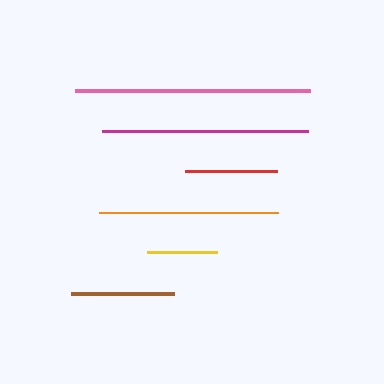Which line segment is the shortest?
The yellow line is the shortest at approximately 70 pixels.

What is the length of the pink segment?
The pink segment is approximately 235 pixels long.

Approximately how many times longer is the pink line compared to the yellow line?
The pink line is approximately 3.3 times the length of the yellow line.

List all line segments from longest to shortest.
From longest to shortest: pink, magenta, orange, brown, red, yellow.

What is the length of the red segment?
The red segment is approximately 91 pixels long.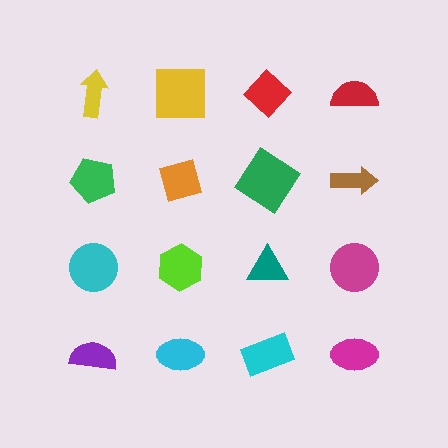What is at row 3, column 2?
A lime hexagon.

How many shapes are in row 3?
4 shapes.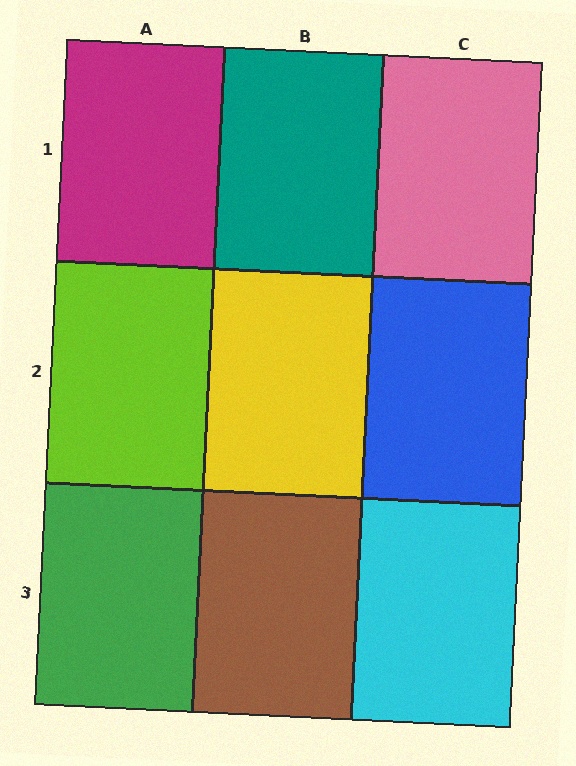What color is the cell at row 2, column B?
Yellow.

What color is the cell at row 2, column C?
Blue.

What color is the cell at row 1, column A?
Magenta.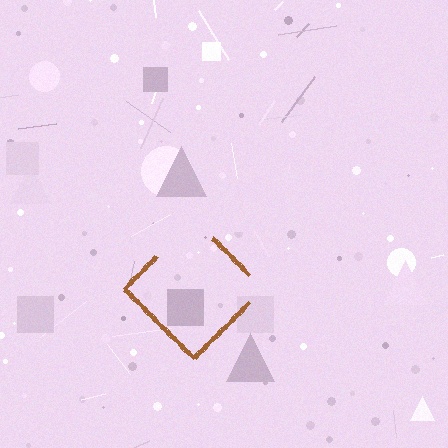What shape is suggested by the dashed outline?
The dashed outline suggests a diamond.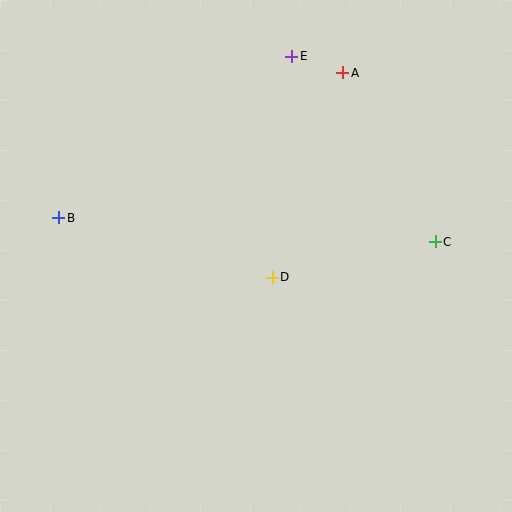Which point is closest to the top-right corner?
Point A is closest to the top-right corner.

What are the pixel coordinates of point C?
Point C is at (435, 242).